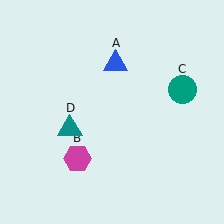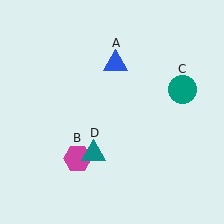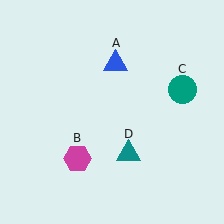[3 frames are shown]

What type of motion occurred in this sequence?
The teal triangle (object D) rotated counterclockwise around the center of the scene.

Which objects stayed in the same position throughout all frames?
Blue triangle (object A) and magenta hexagon (object B) and teal circle (object C) remained stationary.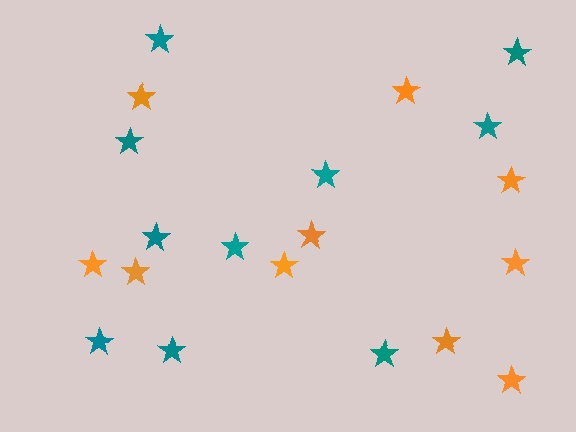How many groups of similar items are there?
There are 2 groups: one group of orange stars (10) and one group of teal stars (10).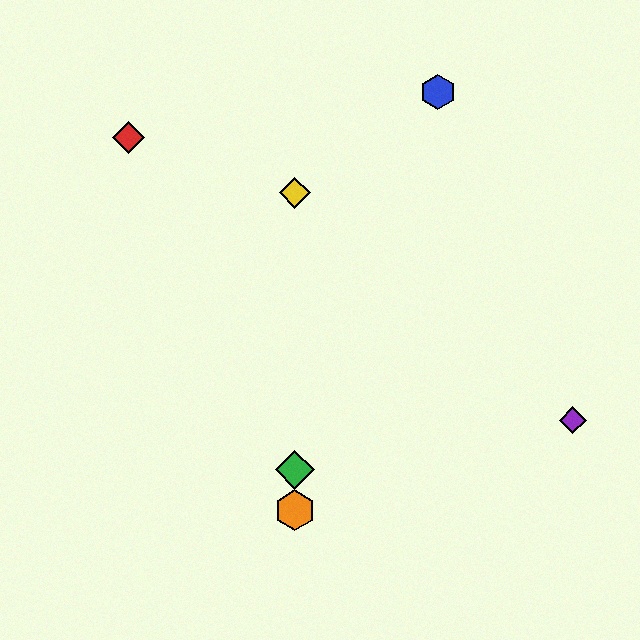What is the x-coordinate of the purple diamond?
The purple diamond is at x≈573.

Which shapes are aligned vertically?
The green diamond, the yellow diamond, the orange hexagon are aligned vertically.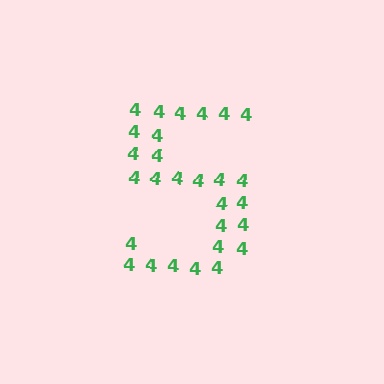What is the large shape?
The large shape is the digit 5.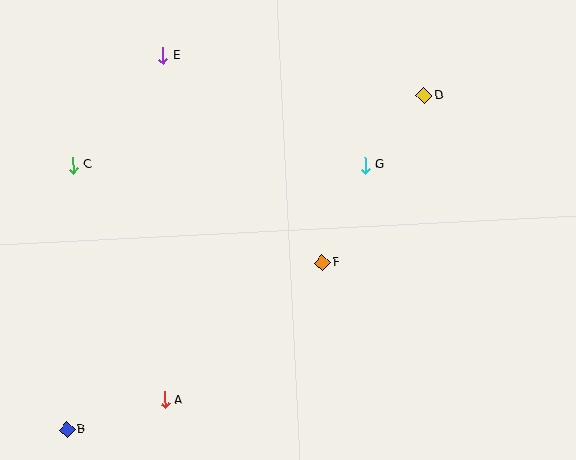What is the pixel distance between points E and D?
The distance between E and D is 264 pixels.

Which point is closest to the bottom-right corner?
Point F is closest to the bottom-right corner.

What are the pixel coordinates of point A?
Point A is at (165, 400).